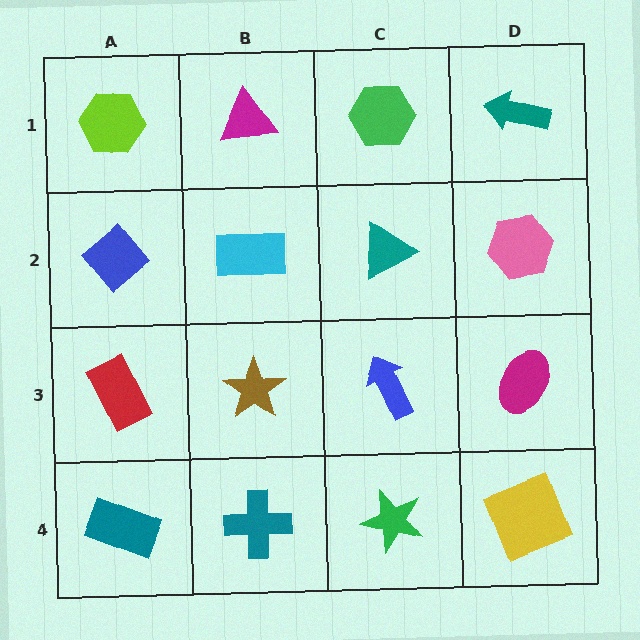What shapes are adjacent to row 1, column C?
A teal triangle (row 2, column C), a magenta triangle (row 1, column B), a teal arrow (row 1, column D).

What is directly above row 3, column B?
A cyan rectangle.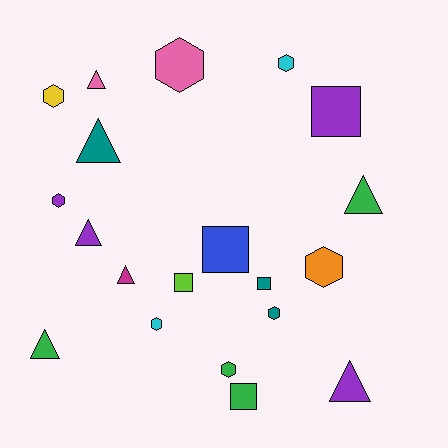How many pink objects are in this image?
There are 2 pink objects.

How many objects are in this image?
There are 20 objects.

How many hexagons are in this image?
There are 8 hexagons.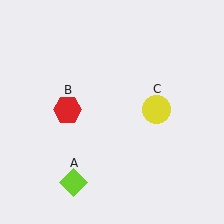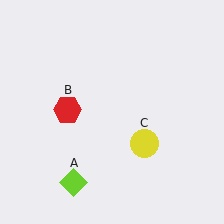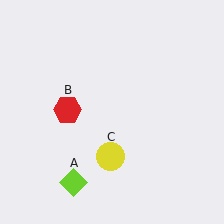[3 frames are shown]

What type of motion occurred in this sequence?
The yellow circle (object C) rotated clockwise around the center of the scene.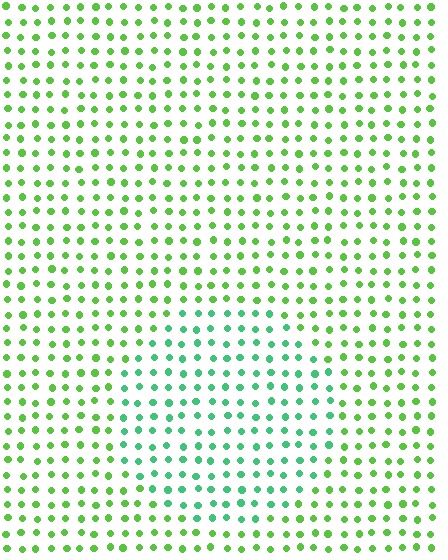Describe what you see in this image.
The image is filled with small lime elements in a uniform arrangement. A circle-shaped region is visible where the elements are tinted to a slightly different hue, forming a subtle color boundary.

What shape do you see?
I see a circle.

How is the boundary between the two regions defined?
The boundary is defined purely by a slight shift in hue (about 39 degrees). Spacing, size, and orientation are identical on both sides.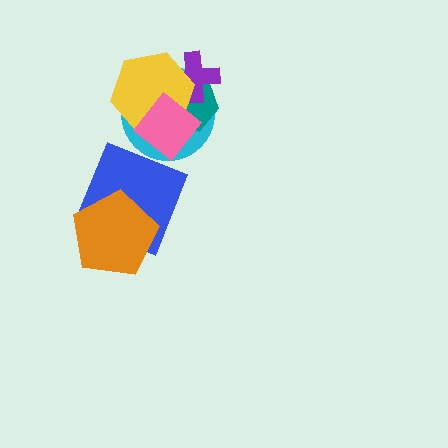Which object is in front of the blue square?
The orange pentagon is in front of the blue square.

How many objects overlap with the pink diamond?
3 objects overlap with the pink diamond.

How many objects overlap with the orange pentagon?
1 object overlaps with the orange pentagon.